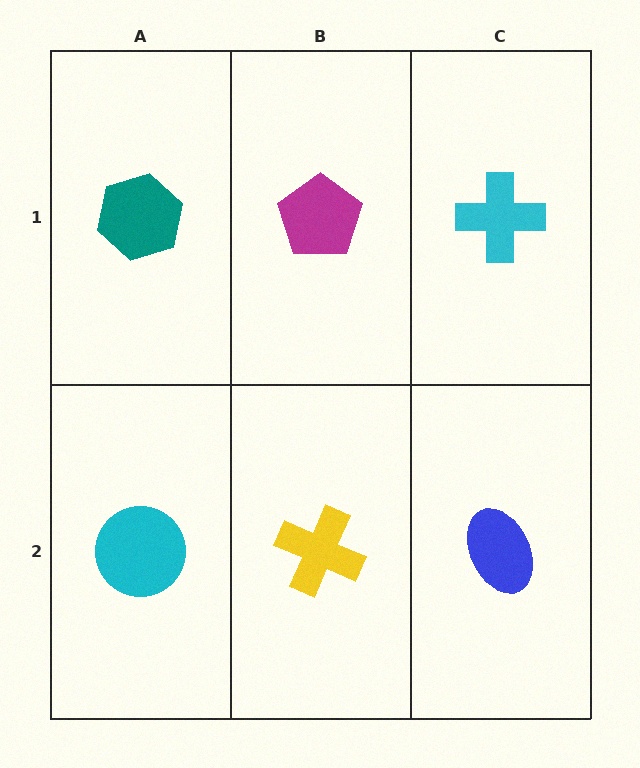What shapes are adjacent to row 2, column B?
A magenta pentagon (row 1, column B), a cyan circle (row 2, column A), a blue ellipse (row 2, column C).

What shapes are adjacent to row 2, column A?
A teal hexagon (row 1, column A), a yellow cross (row 2, column B).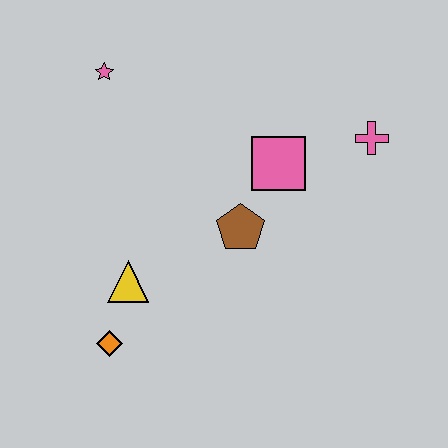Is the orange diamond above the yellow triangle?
No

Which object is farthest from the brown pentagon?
The pink star is farthest from the brown pentagon.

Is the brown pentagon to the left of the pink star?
No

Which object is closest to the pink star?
The pink square is closest to the pink star.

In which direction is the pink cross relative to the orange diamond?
The pink cross is to the right of the orange diamond.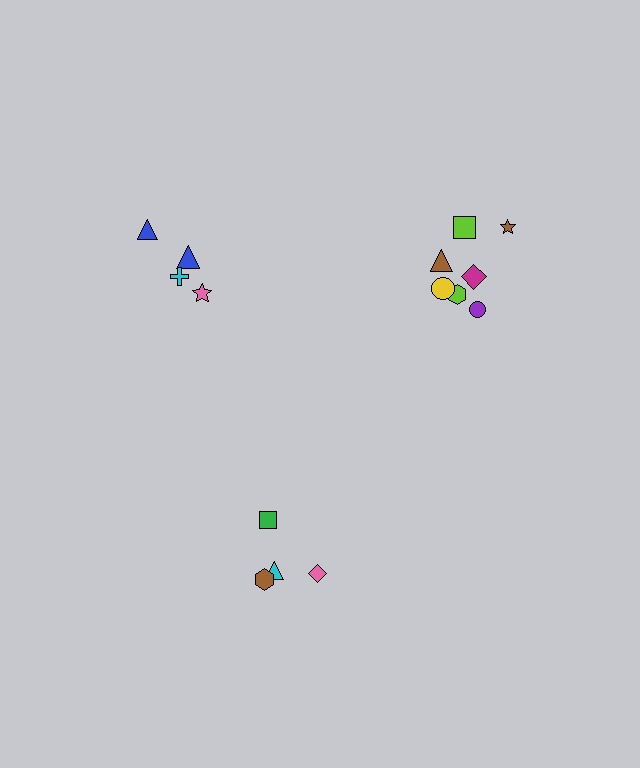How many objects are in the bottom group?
There are 4 objects.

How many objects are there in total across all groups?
There are 15 objects.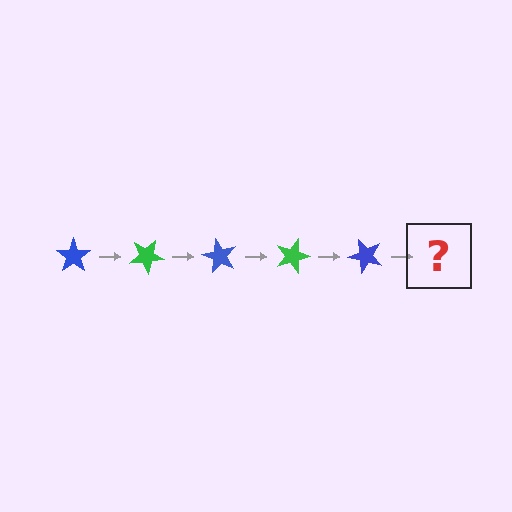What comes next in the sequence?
The next element should be a green star, rotated 150 degrees from the start.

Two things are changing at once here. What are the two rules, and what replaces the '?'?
The two rules are that it rotates 30 degrees each step and the color cycles through blue and green. The '?' should be a green star, rotated 150 degrees from the start.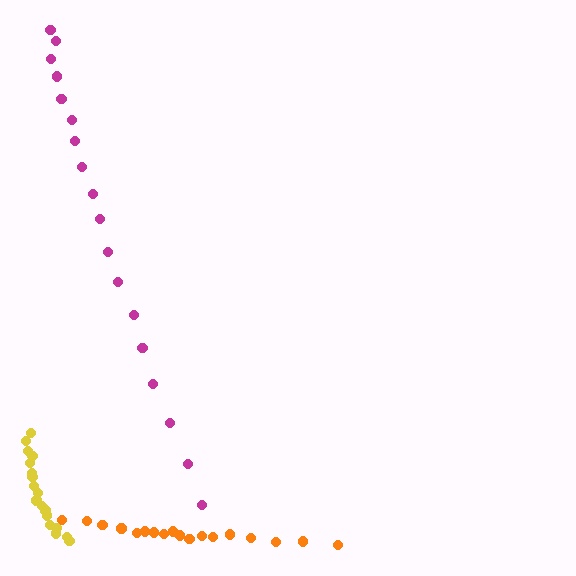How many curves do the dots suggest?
There are 3 distinct paths.